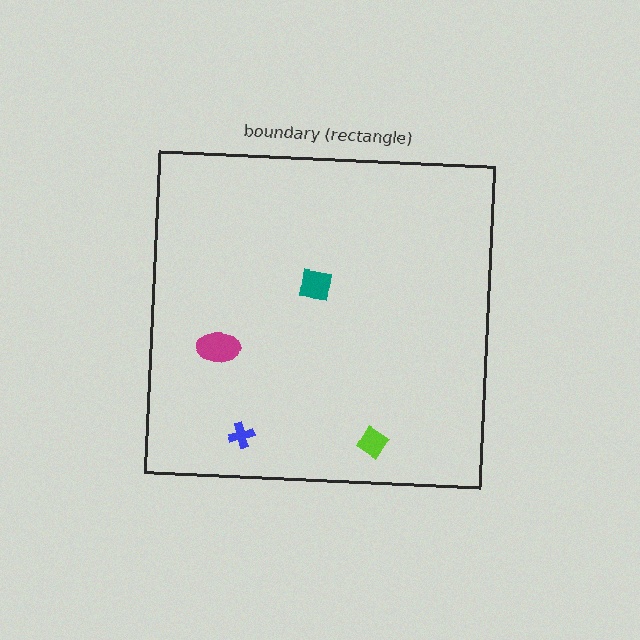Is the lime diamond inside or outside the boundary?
Inside.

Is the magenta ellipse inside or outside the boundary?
Inside.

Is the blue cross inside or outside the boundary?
Inside.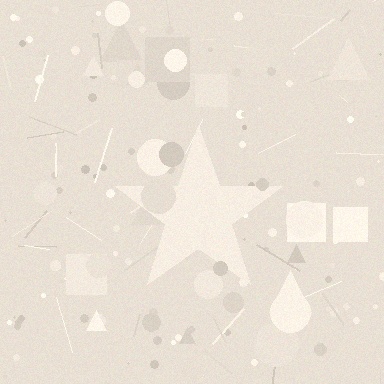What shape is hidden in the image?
A star is hidden in the image.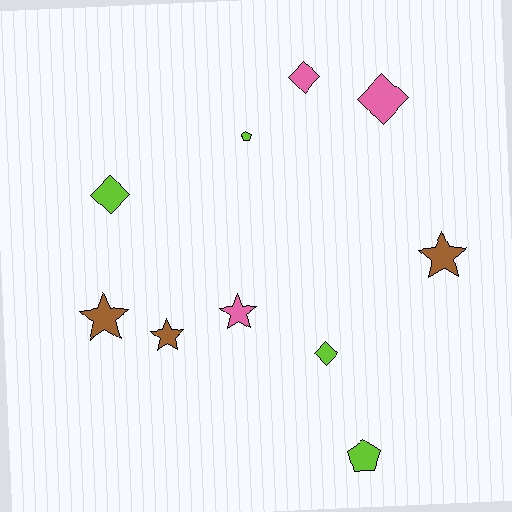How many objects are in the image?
There are 10 objects.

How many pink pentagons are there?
There are no pink pentagons.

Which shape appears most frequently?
Diamond, with 4 objects.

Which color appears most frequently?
Lime, with 4 objects.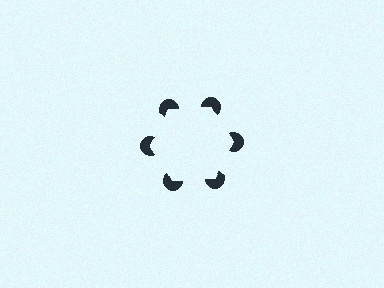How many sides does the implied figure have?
6 sides.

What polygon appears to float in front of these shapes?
An illusory hexagon — its edges are inferred from the aligned wedge cuts in the pac-man discs, not physically drawn.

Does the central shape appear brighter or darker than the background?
It typically appears slightly brighter than the background, even though no actual brightness change is drawn.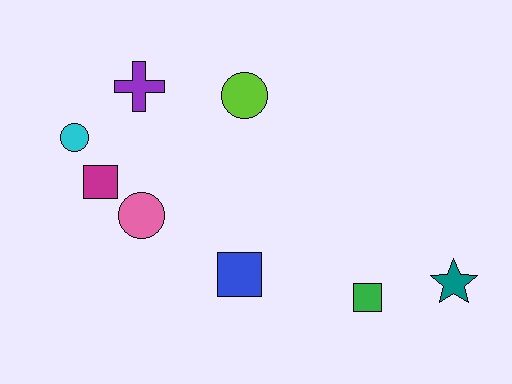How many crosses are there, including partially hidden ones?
There is 1 cross.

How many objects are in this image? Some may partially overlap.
There are 8 objects.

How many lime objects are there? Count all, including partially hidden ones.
There is 1 lime object.